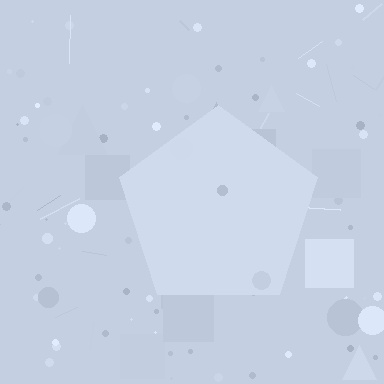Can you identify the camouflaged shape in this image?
The camouflaged shape is a pentagon.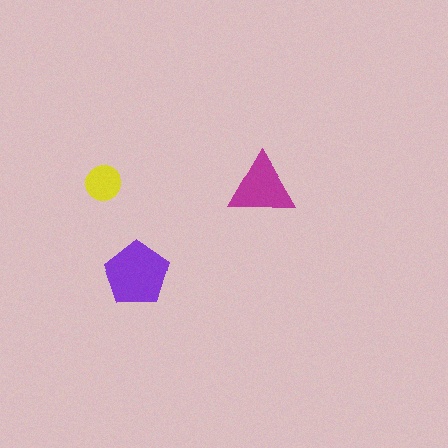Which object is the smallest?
The yellow circle.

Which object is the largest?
The purple pentagon.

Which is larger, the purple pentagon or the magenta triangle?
The purple pentagon.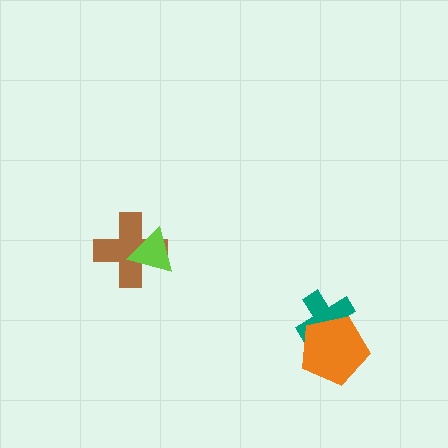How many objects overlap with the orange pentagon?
1 object overlaps with the orange pentagon.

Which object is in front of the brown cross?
The lime triangle is in front of the brown cross.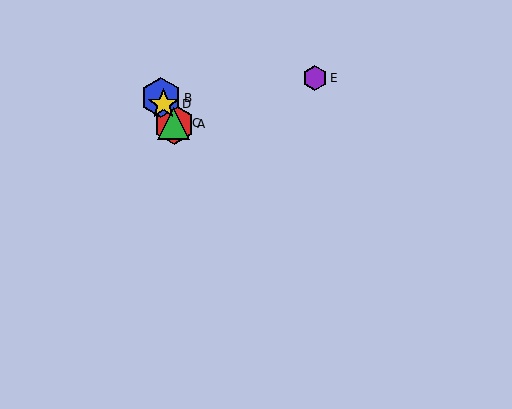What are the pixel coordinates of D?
Object D is at (164, 104).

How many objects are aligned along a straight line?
4 objects (A, B, C, D) are aligned along a straight line.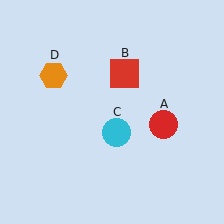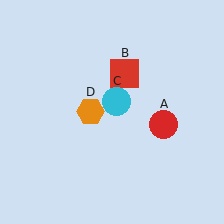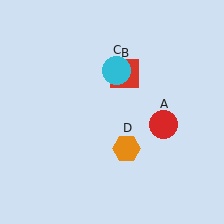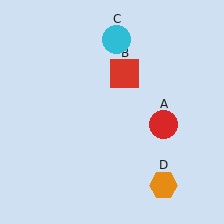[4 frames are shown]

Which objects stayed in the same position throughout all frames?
Red circle (object A) and red square (object B) remained stationary.